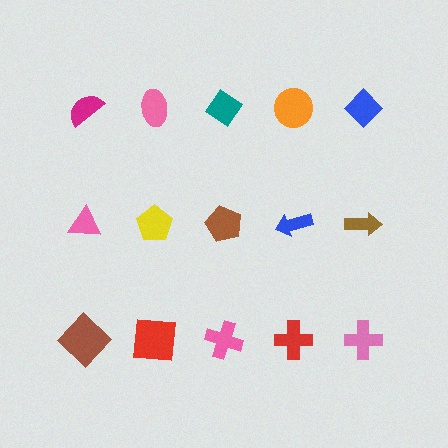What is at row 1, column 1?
A magenta semicircle.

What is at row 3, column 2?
A red square.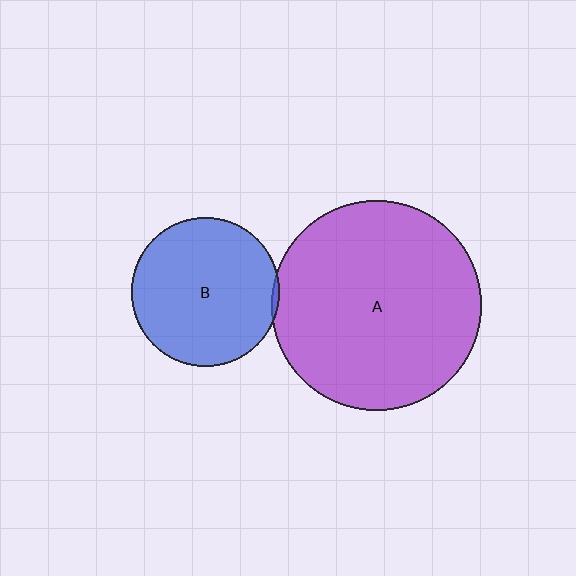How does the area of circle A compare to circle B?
Approximately 2.0 times.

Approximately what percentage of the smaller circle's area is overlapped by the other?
Approximately 5%.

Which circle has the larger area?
Circle A (purple).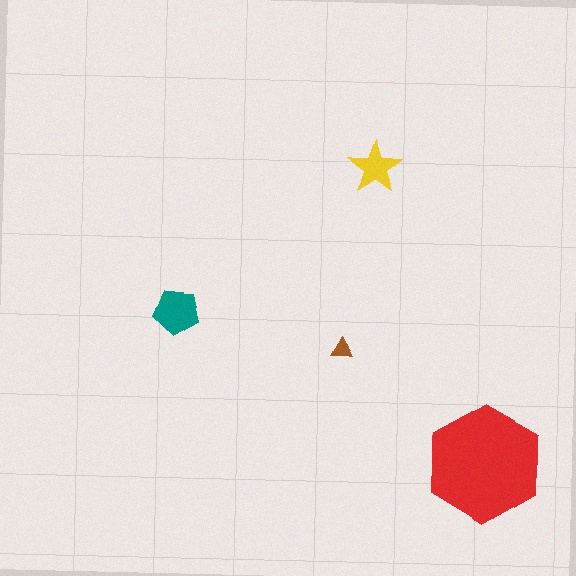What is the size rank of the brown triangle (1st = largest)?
4th.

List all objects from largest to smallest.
The red hexagon, the teal pentagon, the yellow star, the brown triangle.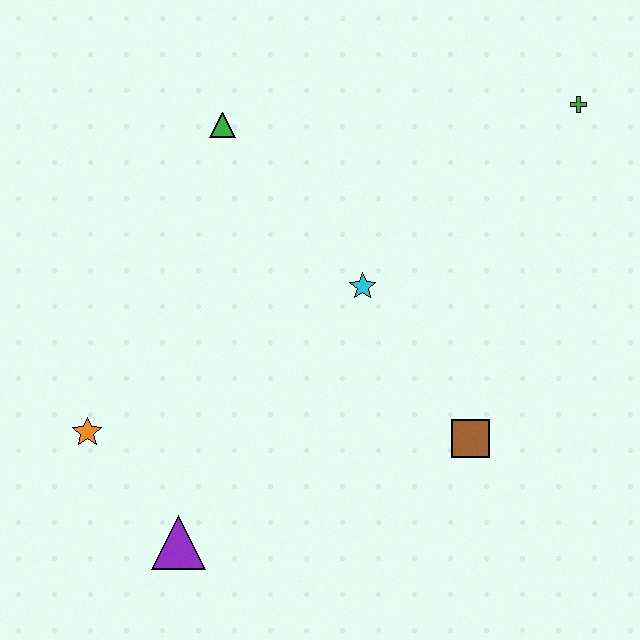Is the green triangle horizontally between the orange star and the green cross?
Yes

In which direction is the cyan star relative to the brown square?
The cyan star is above the brown square.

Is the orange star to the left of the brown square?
Yes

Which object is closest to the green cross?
The cyan star is closest to the green cross.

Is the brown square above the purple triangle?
Yes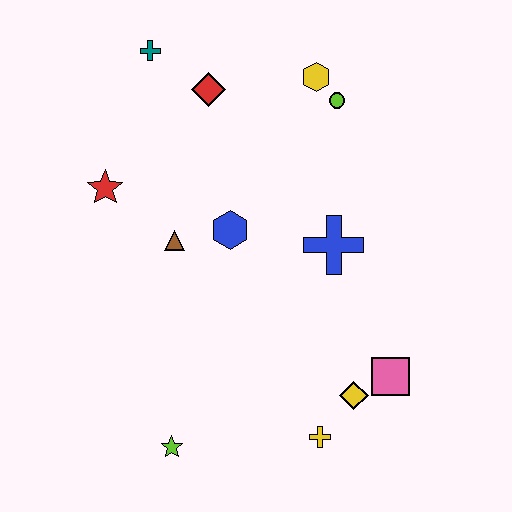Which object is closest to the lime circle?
The yellow hexagon is closest to the lime circle.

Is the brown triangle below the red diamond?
Yes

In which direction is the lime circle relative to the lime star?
The lime circle is above the lime star.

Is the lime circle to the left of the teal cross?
No